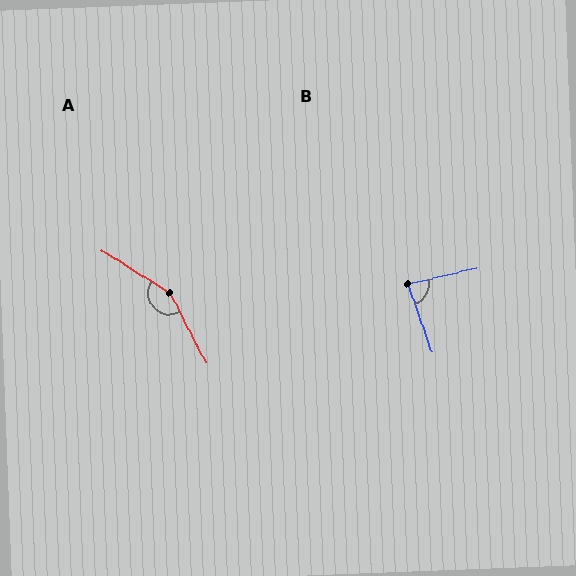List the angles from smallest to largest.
B (83°), A (149°).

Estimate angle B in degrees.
Approximately 83 degrees.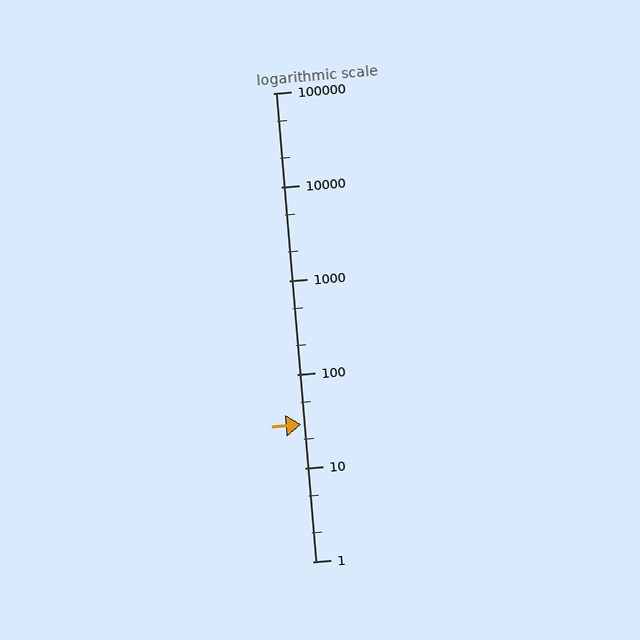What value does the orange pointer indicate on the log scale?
The pointer indicates approximately 29.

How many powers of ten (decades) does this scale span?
The scale spans 5 decades, from 1 to 100000.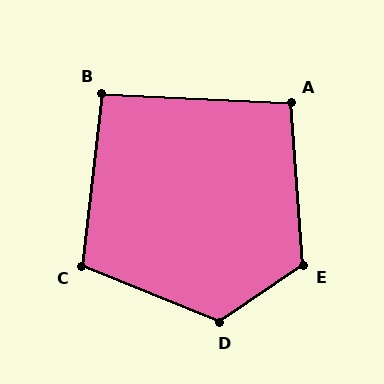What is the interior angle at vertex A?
Approximately 97 degrees (obtuse).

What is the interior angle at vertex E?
Approximately 120 degrees (obtuse).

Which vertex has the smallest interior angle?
B, at approximately 94 degrees.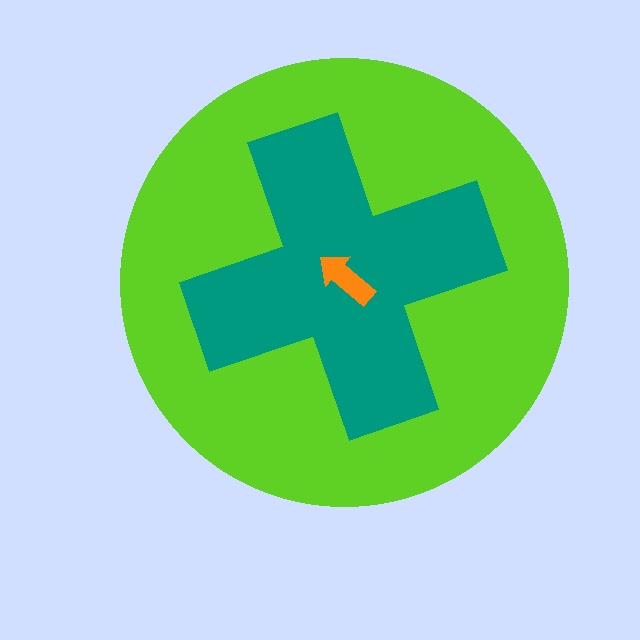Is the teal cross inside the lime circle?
Yes.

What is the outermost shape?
The lime circle.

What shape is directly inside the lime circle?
The teal cross.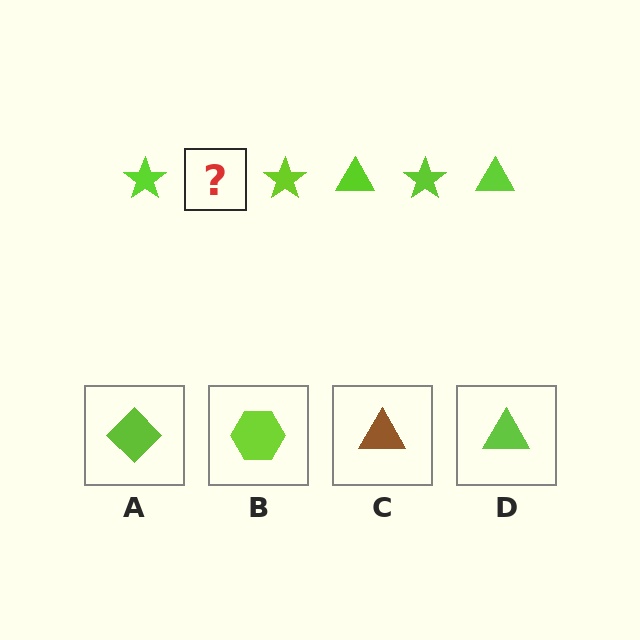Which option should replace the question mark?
Option D.